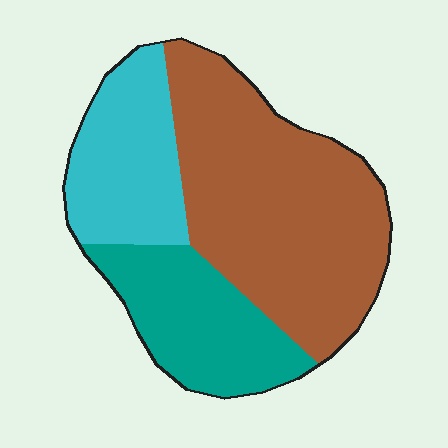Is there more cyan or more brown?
Brown.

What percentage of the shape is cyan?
Cyan takes up about one quarter (1/4) of the shape.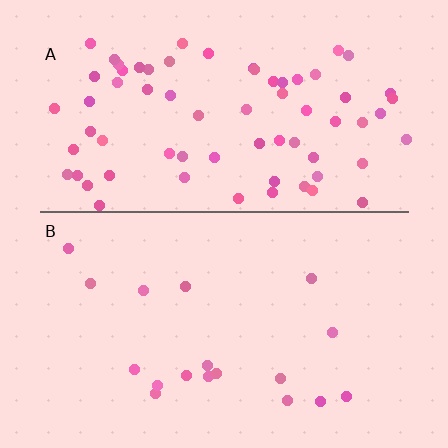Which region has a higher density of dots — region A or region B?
A (the top).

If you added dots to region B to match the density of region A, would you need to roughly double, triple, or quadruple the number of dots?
Approximately quadruple.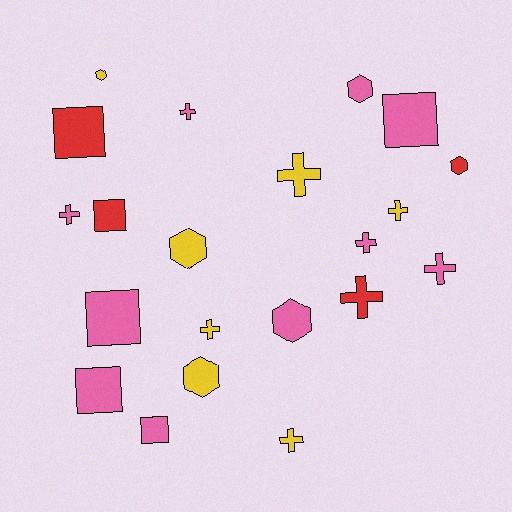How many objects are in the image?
There are 21 objects.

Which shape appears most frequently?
Cross, with 9 objects.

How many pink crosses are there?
There are 4 pink crosses.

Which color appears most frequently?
Pink, with 10 objects.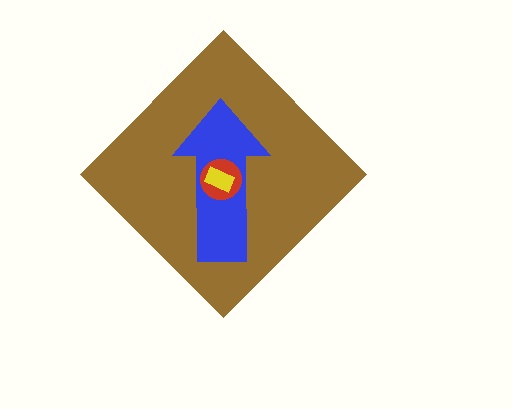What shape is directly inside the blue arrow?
The red circle.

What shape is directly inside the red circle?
The yellow rectangle.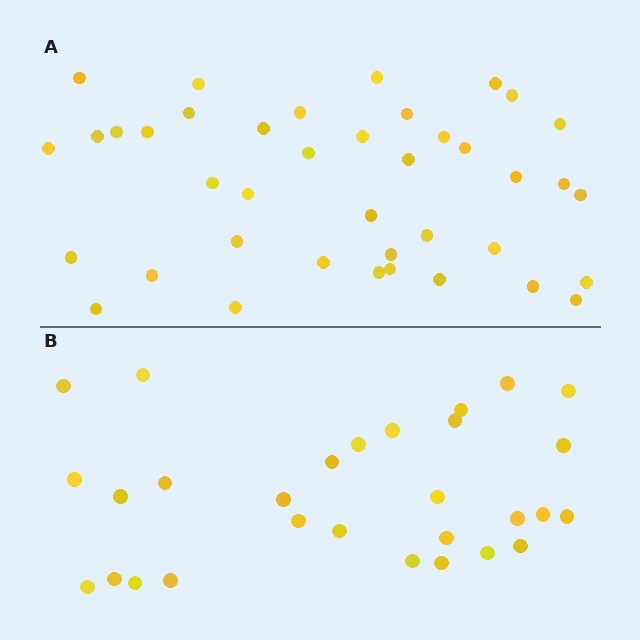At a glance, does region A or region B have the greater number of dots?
Region A (the top region) has more dots.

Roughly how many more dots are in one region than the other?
Region A has roughly 12 or so more dots than region B.